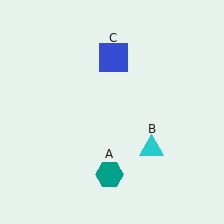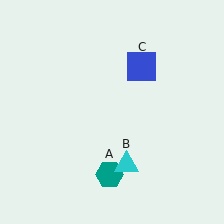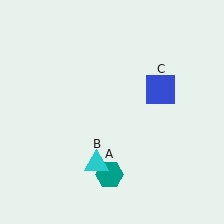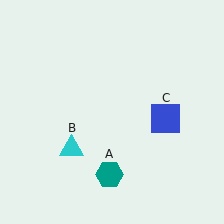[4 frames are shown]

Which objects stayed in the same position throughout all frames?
Teal hexagon (object A) remained stationary.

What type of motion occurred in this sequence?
The cyan triangle (object B), blue square (object C) rotated clockwise around the center of the scene.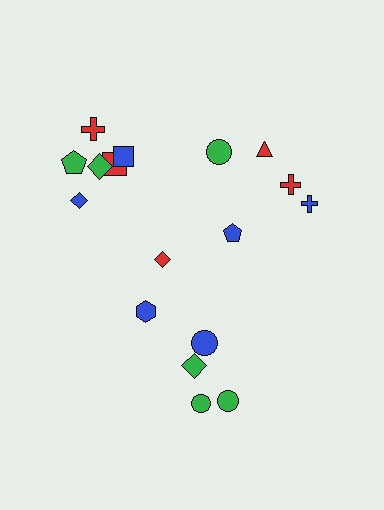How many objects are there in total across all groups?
There are 17 objects.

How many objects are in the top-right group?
There are 5 objects.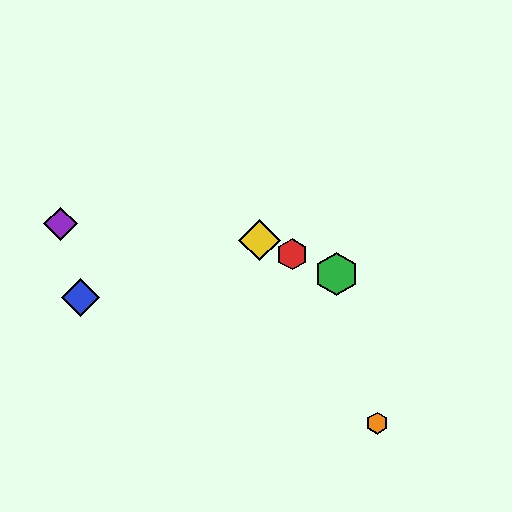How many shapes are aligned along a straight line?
3 shapes (the red hexagon, the green hexagon, the yellow diamond) are aligned along a straight line.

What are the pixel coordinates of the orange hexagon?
The orange hexagon is at (377, 423).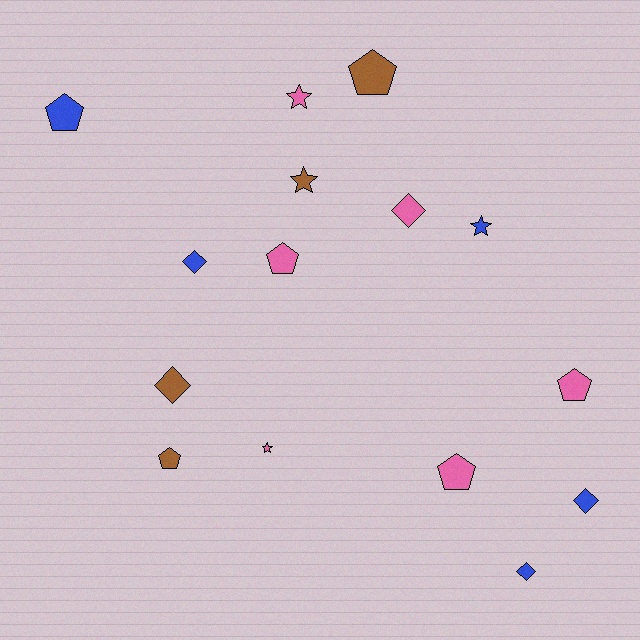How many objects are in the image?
There are 15 objects.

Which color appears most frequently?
Pink, with 6 objects.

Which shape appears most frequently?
Pentagon, with 6 objects.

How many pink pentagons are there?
There are 3 pink pentagons.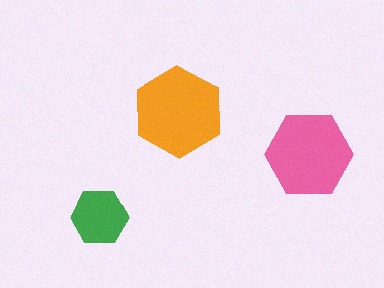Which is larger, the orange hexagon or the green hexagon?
The orange one.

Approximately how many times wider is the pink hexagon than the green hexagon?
About 1.5 times wider.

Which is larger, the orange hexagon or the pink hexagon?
The orange one.